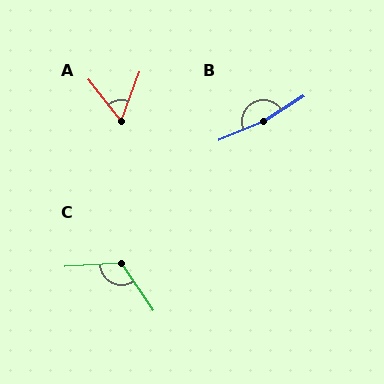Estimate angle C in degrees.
Approximately 121 degrees.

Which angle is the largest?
B, at approximately 170 degrees.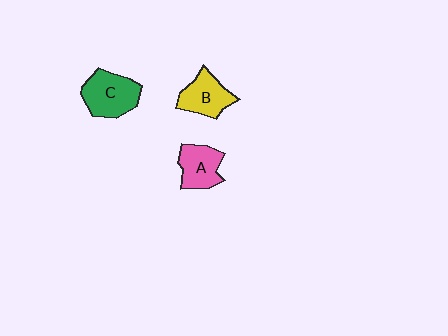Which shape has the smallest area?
Shape A (pink).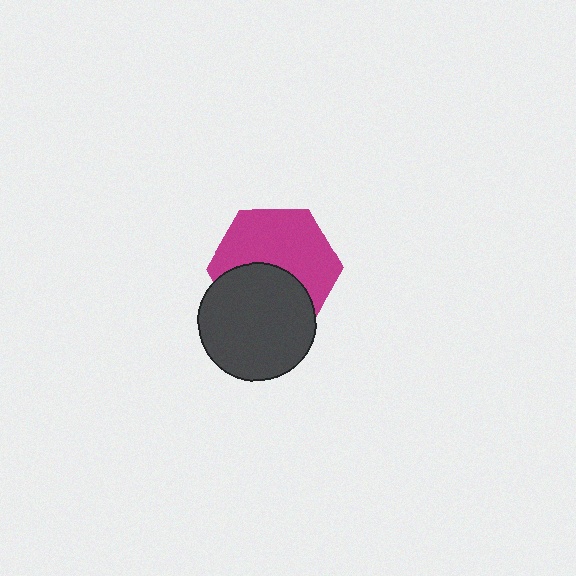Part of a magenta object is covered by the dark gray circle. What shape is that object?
It is a hexagon.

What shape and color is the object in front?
The object in front is a dark gray circle.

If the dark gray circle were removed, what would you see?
You would see the complete magenta hexagon.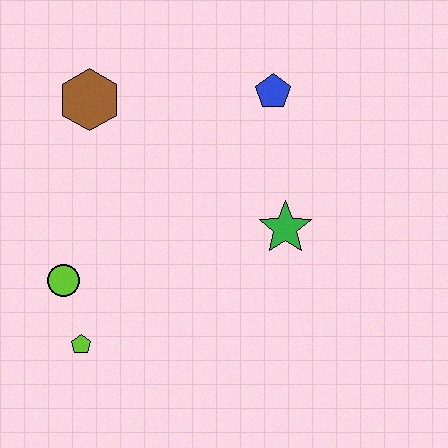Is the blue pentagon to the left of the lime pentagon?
No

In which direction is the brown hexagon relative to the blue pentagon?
The brown hexagon is to the left of the blue pentagon.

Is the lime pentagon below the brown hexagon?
Yes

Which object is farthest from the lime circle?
The blue pentagon is farthest from the lime circle.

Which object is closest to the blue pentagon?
The green star is closest to the blue pentagon.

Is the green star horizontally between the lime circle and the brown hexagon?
No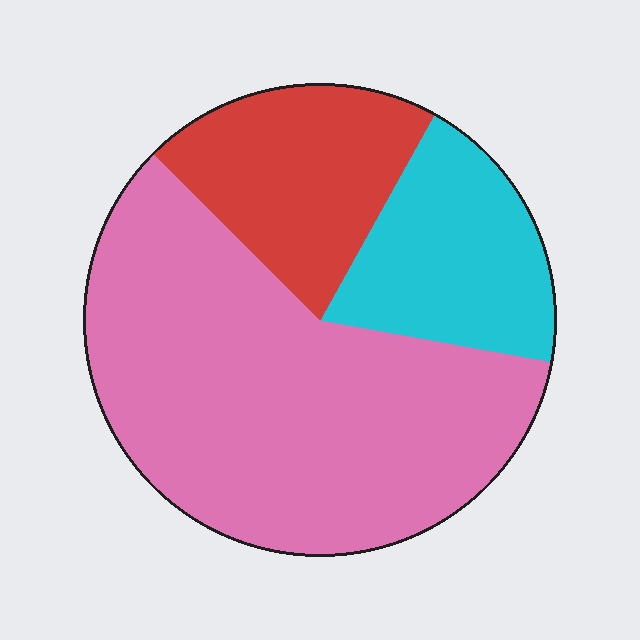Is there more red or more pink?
Pink.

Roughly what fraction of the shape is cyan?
Cyan takes up about one fifth (1/5) of the shape.